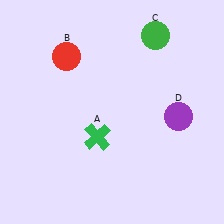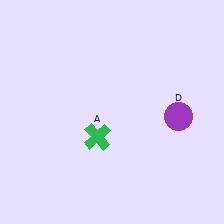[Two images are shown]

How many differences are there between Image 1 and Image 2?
There are 2 differences between the two images.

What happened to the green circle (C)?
The green circle (C) was removed in Image 2. It was in the top-right area of Image 1.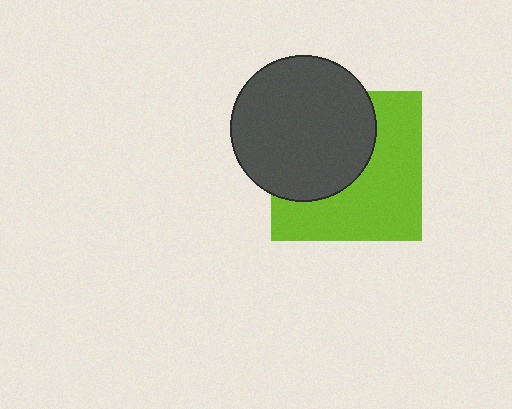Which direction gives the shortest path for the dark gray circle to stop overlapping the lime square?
Moving toward the upper-left gives the shortest separation.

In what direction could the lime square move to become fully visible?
The lime square could move toward the lower-right. That would shift it out from behind the dark gray circle entirely.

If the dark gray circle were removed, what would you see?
You would see the complete lime square.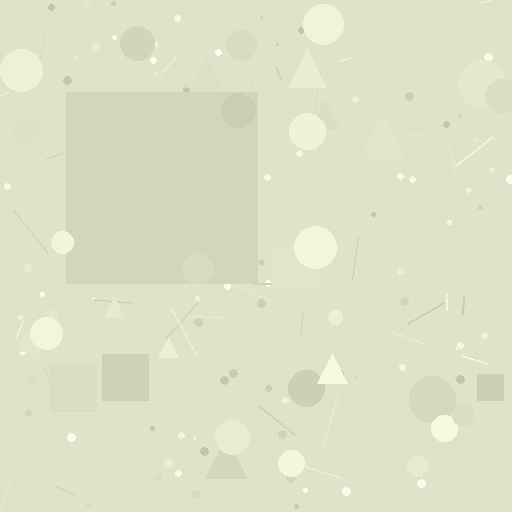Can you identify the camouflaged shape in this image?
The camouflaged shape is a square.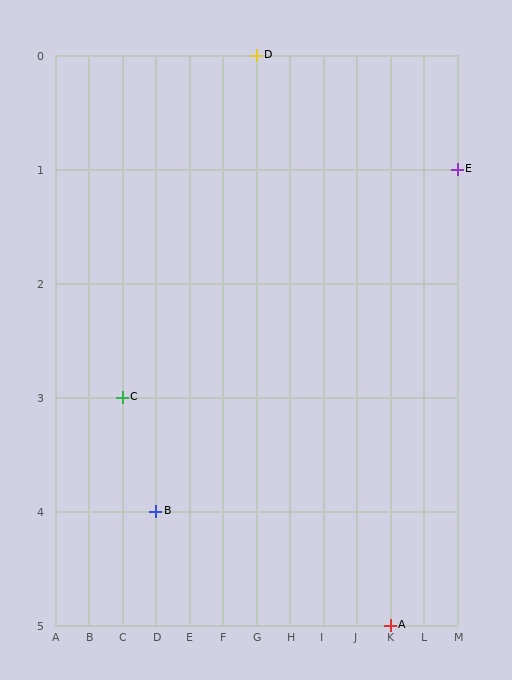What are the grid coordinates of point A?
Point A is at grid coordinates (K, 5).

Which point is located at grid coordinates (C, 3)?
Point C is at (C, 3).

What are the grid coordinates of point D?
Point D is at grid coordinates (G, 0).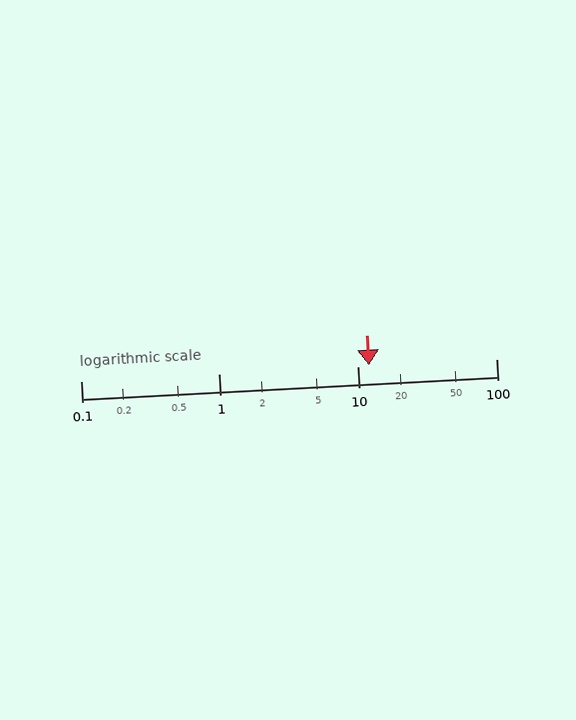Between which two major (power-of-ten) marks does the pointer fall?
The pointer is between 10 and 100.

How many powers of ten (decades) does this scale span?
The scale spans 3 decades, from 0.1 to 100.